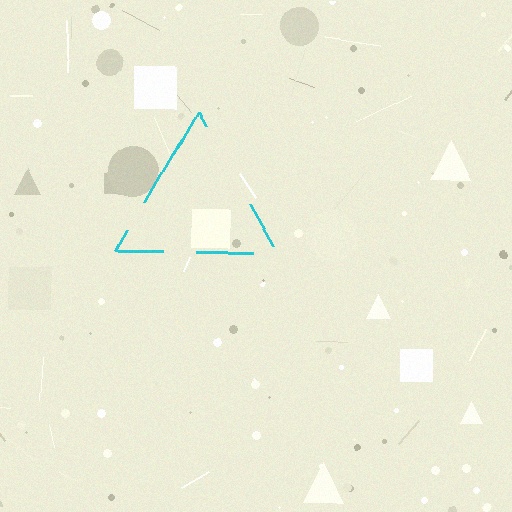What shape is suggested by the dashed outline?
The dashed outline suggests a triangle.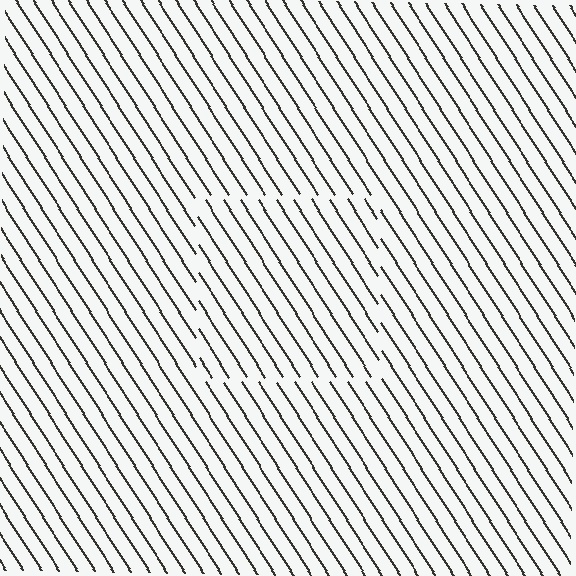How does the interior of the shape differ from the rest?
The interior of the shape contains the same grating, shifted by half a period — the contour is defined by the phase discontinuity where line-ends from the inner and outer gratings abut.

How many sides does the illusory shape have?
4 sides — the line-ends trace a square.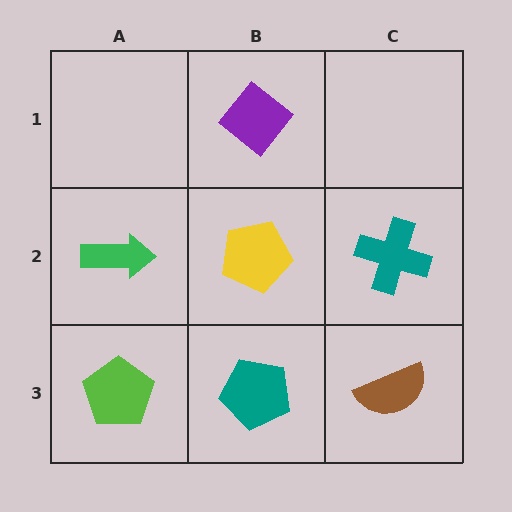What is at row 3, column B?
A teal pentagon.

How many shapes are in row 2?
3 shapes.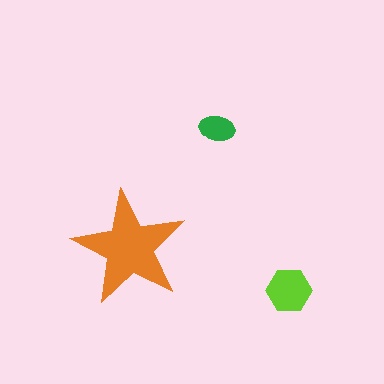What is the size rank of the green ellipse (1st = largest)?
3rd.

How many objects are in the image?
There are 3 objects in the image.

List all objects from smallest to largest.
The green ellipse, the lime hexagon, the orange star.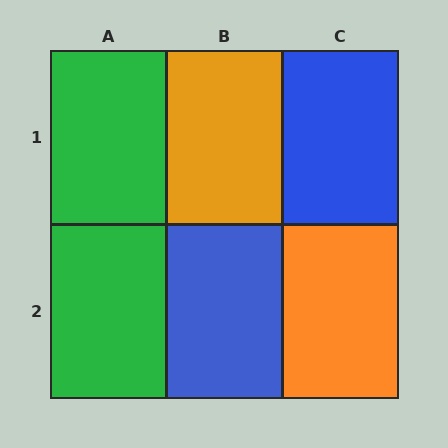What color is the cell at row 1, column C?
Blue.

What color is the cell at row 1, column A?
Green.